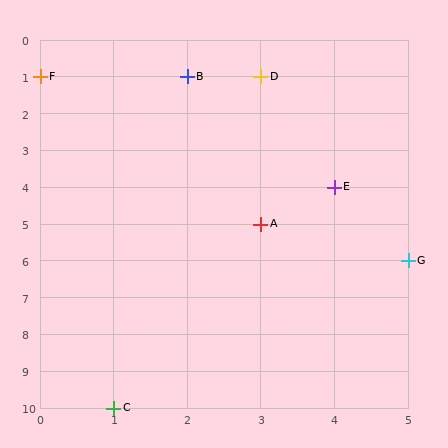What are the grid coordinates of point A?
Point A is at grid coordinates (3, 5).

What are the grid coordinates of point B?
Point B is at grid coordinates (2, 1).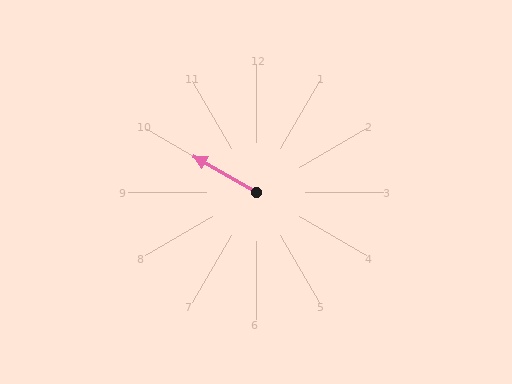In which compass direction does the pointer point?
Northwest.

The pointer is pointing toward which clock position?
Roughly 10 o'clock.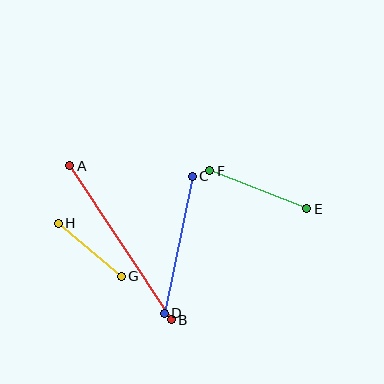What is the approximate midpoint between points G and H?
The midpoint is at approximately (90, 250) pixels.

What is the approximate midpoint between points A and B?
The midpoint is at approximately (120, 243) pixels.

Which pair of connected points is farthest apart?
Points A and B are farthest apart.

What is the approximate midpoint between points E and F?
The midpoint is at approximately (258, 190) pixels.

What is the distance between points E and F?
The distance is approximately 104 pixels.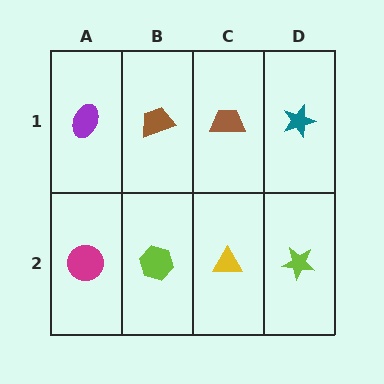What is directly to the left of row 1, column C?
A brown trapezoid.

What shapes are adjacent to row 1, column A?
A magenta circle (row 2, column A), a brown trapezoid (row 1, column B).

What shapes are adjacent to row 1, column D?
A lime star (row 2, column D), a brown trapezoid (row 1, column C).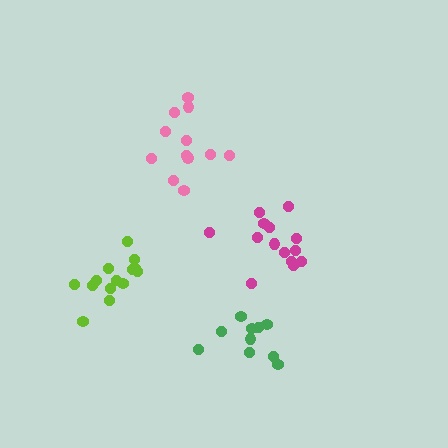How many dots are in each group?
Group 1: 10 dots, Group 2: 14 dots, Group 3: 12 dots, Group 4: 14 dots (50 total).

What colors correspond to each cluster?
The clusters are colored: green, lime, pink, magenta.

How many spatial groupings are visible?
There are 4 spatial groupings.